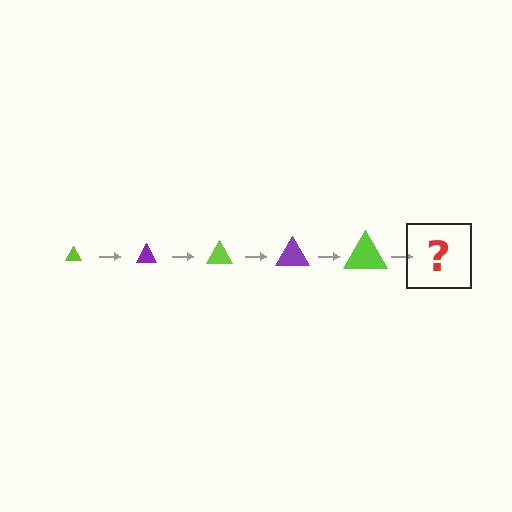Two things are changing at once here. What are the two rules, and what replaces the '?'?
The two rules are that the triangle grows larger each step and the color cycles through lime and purple. The '?' should be a purple triangle, larger than the previous one.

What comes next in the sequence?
The next element should be a purple triangle, larger than the previous one.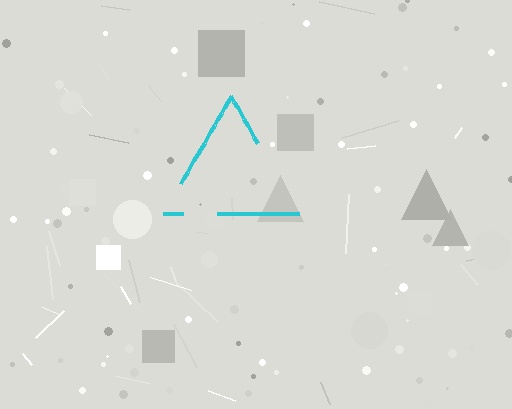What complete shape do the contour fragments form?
The contour fragments form a triangle.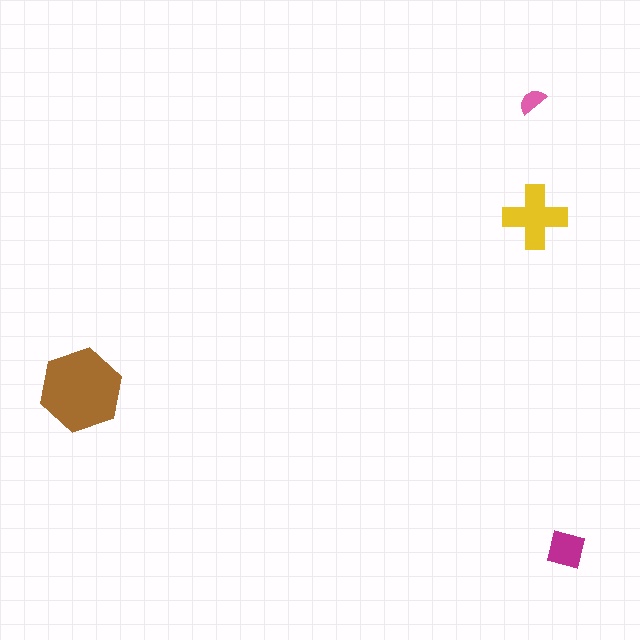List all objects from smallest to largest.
The pink semicircle, the magenta square, the yellow cross, the brown hexagon.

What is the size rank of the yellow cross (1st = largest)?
2nd.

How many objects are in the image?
There are 4 objects in the image.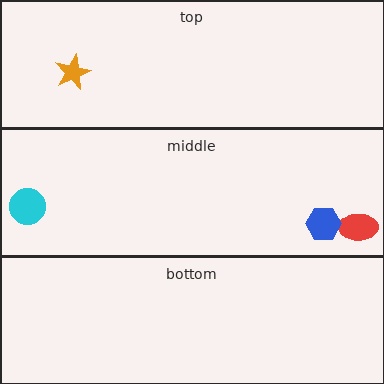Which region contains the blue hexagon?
The middle region.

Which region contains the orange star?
The top region.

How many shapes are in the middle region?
3.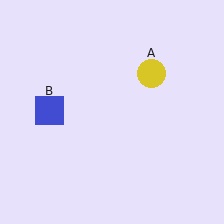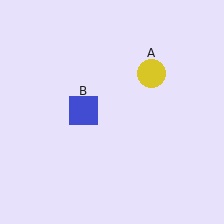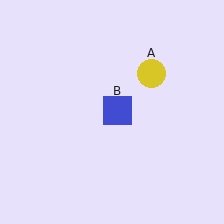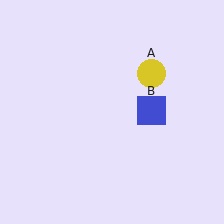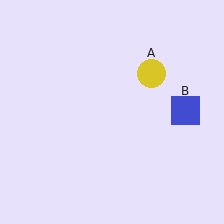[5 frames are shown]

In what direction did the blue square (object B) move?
The blue square (object B) moved right.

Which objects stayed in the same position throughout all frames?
Yellow circle (object A) remained stationary.